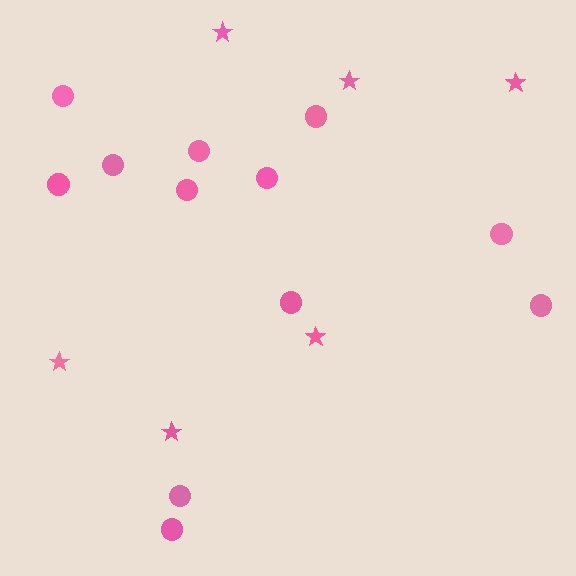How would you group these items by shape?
There are 2 groups: one group of circles (12) and one group of stars (6).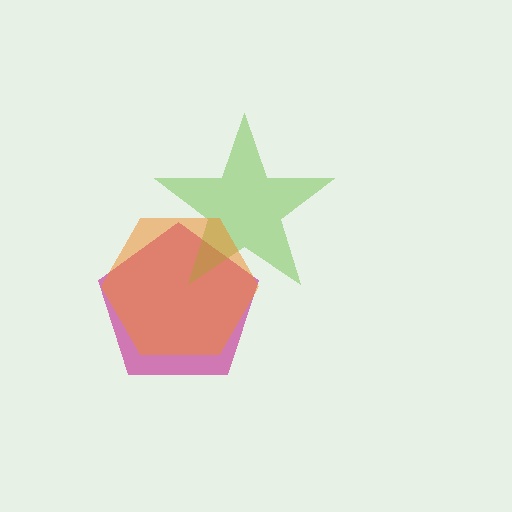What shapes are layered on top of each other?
The layered shapes are: a magenta pentagon, a lime star, an orange hexagon.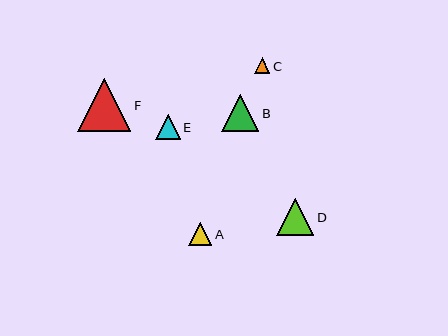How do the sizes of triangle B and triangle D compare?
Triangle B and triangle D are approximately the same size.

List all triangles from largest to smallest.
From largest to smallest: F, B, D, E, A, C.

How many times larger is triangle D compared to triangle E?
Triangle D is approximately 1.5 times the size of triangle E.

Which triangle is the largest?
Triangle F is the largest with a size of approximately 53 pixels.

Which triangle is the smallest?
Triangle C is the smallest with a size of approximately 16 pixels.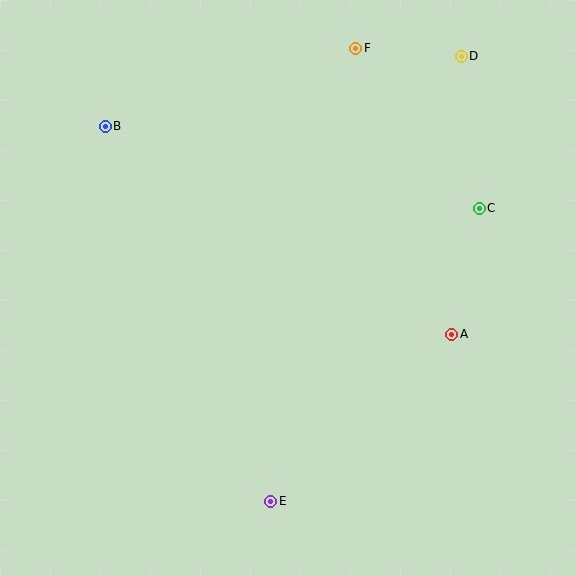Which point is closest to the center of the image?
Point A at (452, 334) is closest to the center.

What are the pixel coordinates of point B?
Point B is at (105, 126).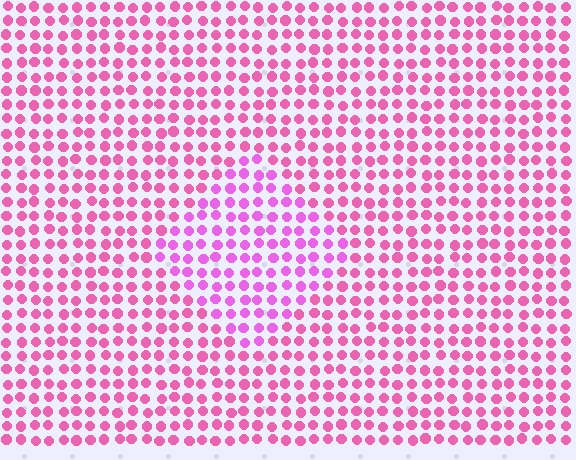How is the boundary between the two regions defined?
The boundary is defined purely by a slight shift in hue (about 24 degrees). Spacing, size, and orientation are identical on both sides.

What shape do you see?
I see a diamond.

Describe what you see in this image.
The image is filled with small pink elements in a uniform arrangement. A diamond-shaped region is visible where the elements are tinted to a slightly different hue, forming a subtle color boundary.